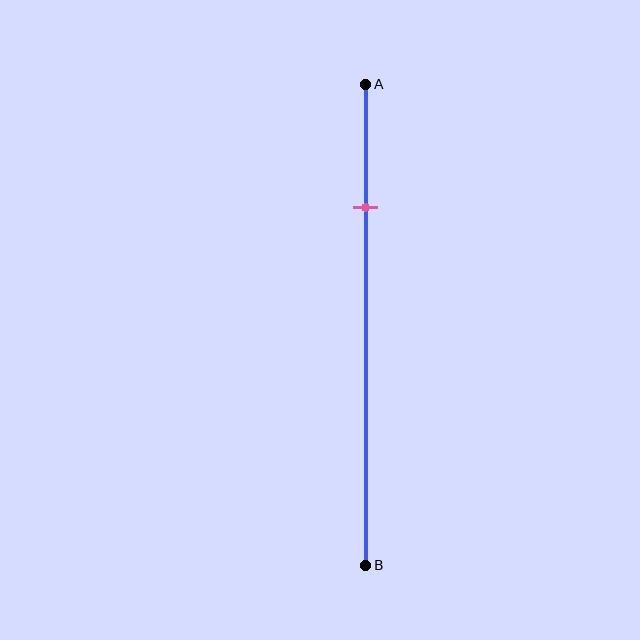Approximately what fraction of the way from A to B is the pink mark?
The pink mark is approximately 25% of the way from A to B.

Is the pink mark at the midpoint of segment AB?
No, the mark is at about 25% from A, not at the 50% midpoint.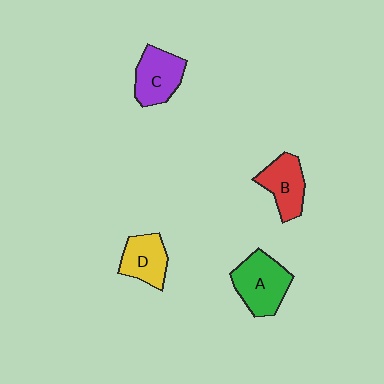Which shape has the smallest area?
Shape D (yellow).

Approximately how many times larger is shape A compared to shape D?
Approximately 1.4 times.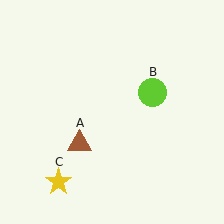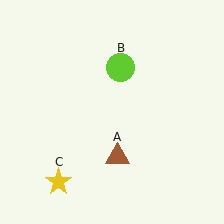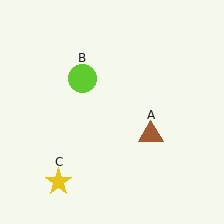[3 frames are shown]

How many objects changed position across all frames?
2 objects changed position: brown triangle (object A), lime circle (object B).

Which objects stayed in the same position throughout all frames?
Yellow star (object C) remained stationary.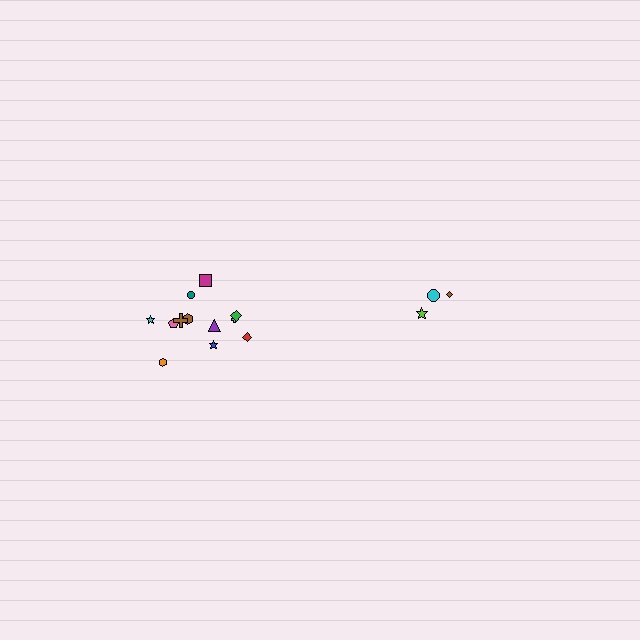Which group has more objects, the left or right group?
The left group.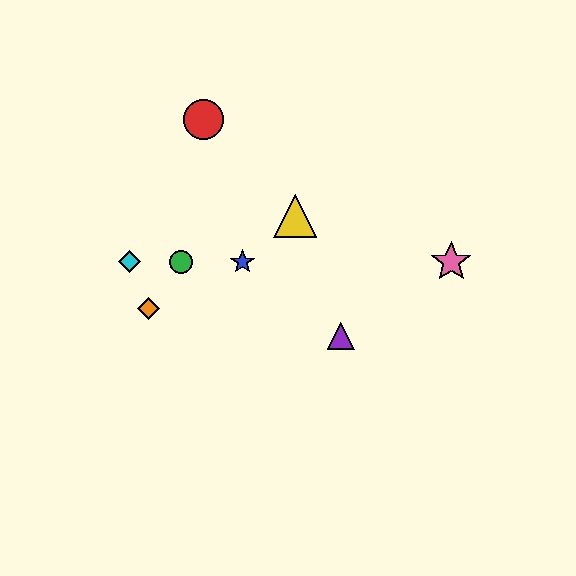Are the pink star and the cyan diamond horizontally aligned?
Yes, both are at y≈262.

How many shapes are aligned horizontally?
4 shapes (the blue star, the green circle, the cyan diamond, the pink star) are aligned horizontally.